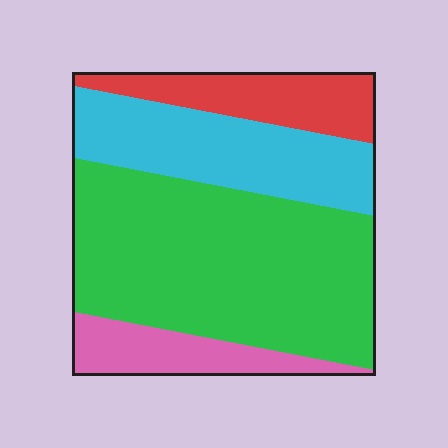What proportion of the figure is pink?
Pink takes up about one eighth (1/8) of the figure.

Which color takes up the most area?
Green, at roughly 50%.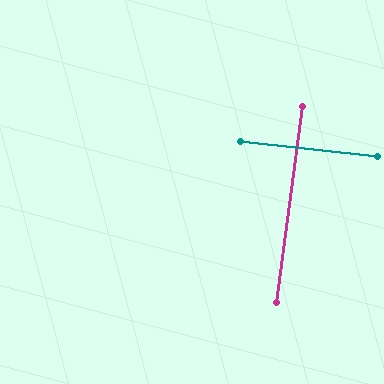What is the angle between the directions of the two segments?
Approximately 89 degrees.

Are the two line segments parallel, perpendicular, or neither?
Perpendicular — they meet at approximately 89°.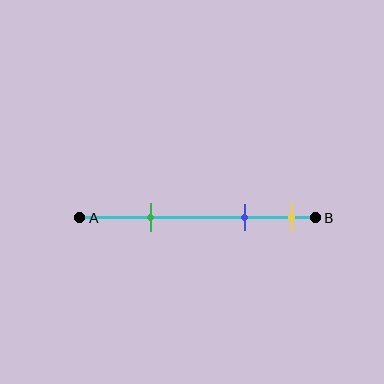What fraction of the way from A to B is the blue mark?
The blue mark is approximately 70% (0.7) of the way from A to B.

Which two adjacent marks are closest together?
The blue and yellow marks are the closest adjacent pair.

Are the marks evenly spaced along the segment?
No, the marks are not evenly spaced.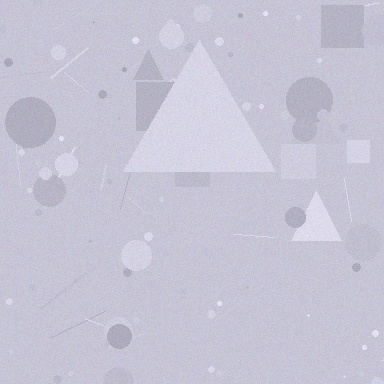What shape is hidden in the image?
A triangle is hidden in the image.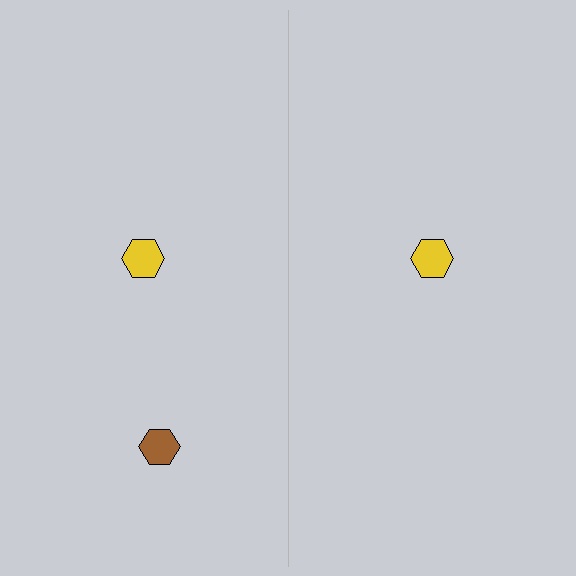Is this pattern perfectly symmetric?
No, the pattern is not perfectly symmetric. A brown hexagon is missing from the right side.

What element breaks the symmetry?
A brown hexagon is missing from the right side.